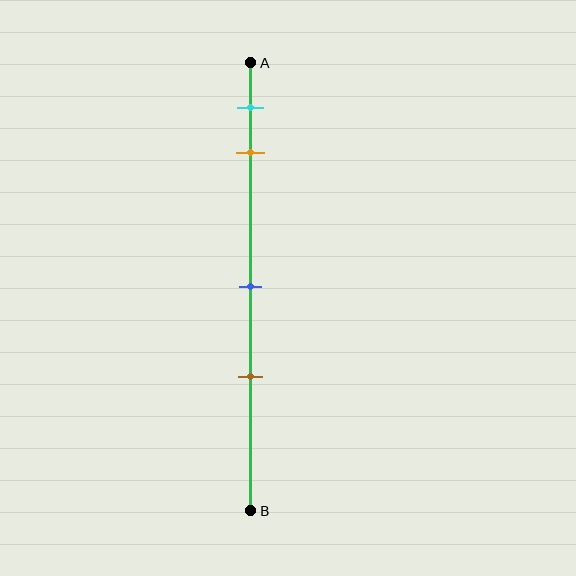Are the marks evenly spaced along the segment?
No, the marks are not evenly spaced.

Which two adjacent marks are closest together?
The cyan and orange marks are the closest adjacent pair.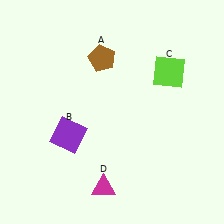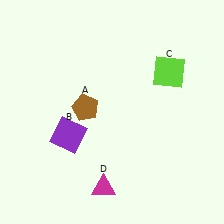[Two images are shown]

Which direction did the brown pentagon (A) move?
The brown pentagon (A) moved down.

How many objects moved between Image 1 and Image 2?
1 object moved between the two images.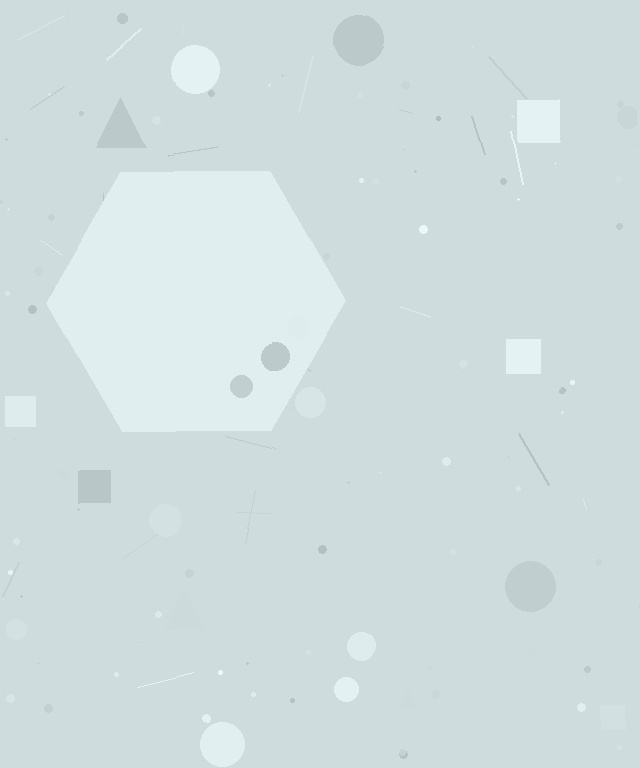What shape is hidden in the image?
A hexagon is hidden in the image.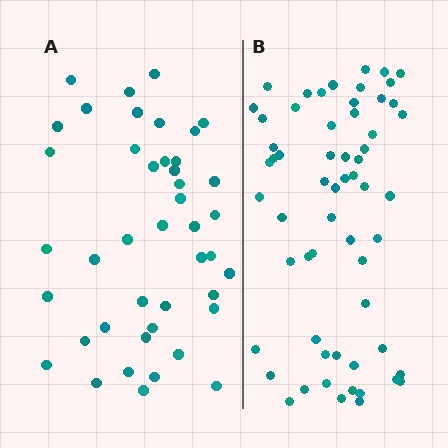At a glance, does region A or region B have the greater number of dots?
Region B (the right region) has more dots.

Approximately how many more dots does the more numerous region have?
Region B has approximately 15 more dots than region A.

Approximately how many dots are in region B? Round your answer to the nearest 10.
About 60 dots.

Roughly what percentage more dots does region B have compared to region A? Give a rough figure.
About 40% more.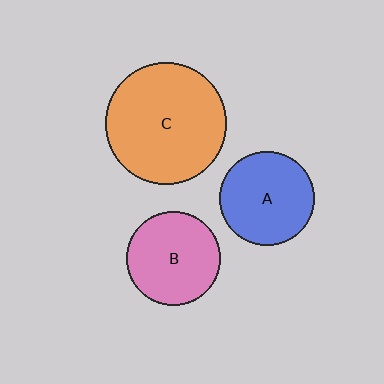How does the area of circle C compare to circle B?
Approximately 1.7 times.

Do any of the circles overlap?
No, none of the circles overlap.